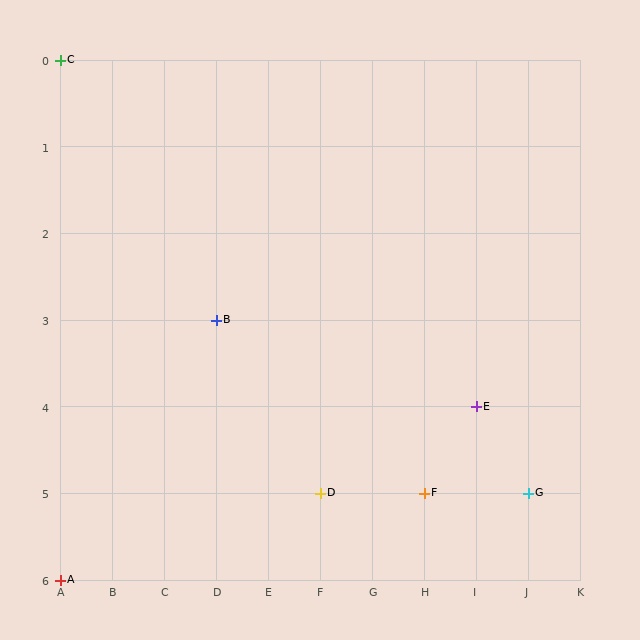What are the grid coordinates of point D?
Point D is at grid coordinates (F, 5).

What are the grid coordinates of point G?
Point G is at grid coordinates (J, 5).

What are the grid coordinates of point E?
Point E is at grid coordinates (I, 4).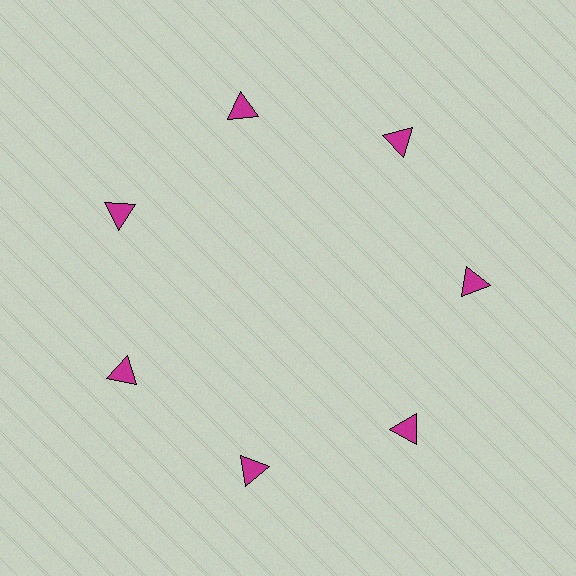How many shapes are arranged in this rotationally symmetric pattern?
There are 7 shapes, arranged in 7 groups of 1.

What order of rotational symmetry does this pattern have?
This pattern has 7-fold rotational symmetry.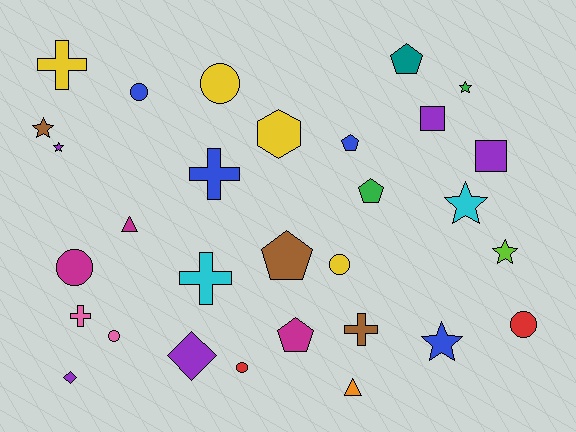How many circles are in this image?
There are 7 circles.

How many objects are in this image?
There are 30 objects.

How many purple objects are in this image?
There are 5 purple objects.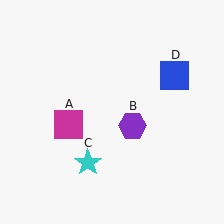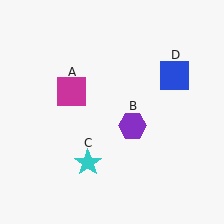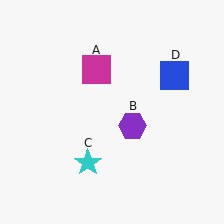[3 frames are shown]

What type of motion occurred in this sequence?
The magenta square (object A) rotated clockwise around the center of the scene.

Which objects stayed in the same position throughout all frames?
Purple hexagon (object B) and cyan star (object C) and blue square (object D) remained stationary.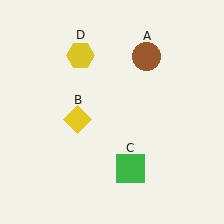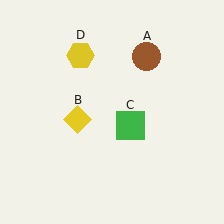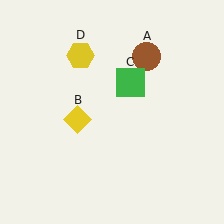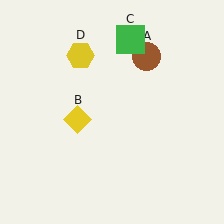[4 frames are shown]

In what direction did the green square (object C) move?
The green square (object C) moved up.